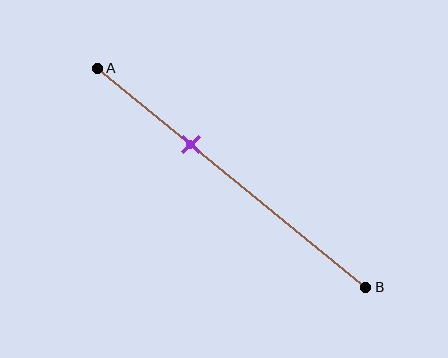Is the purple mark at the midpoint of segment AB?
No, the mark is at about 35% from A, not at the 50% midpoint.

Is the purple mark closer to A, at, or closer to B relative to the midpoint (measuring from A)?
The purple mark is closer to point A than the midpoint of segment AB.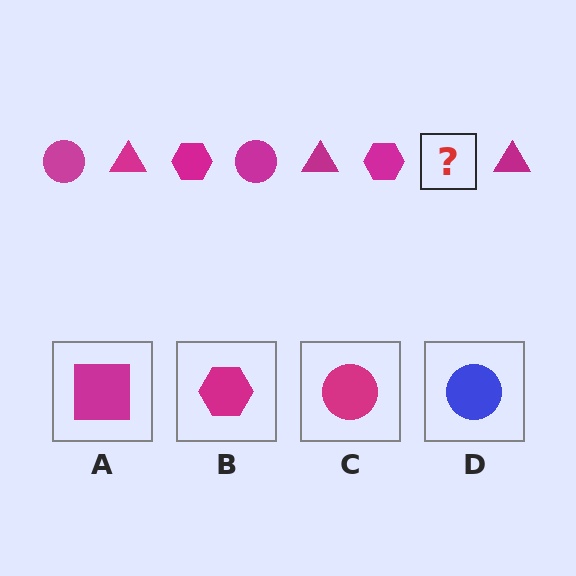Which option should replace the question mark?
Option C.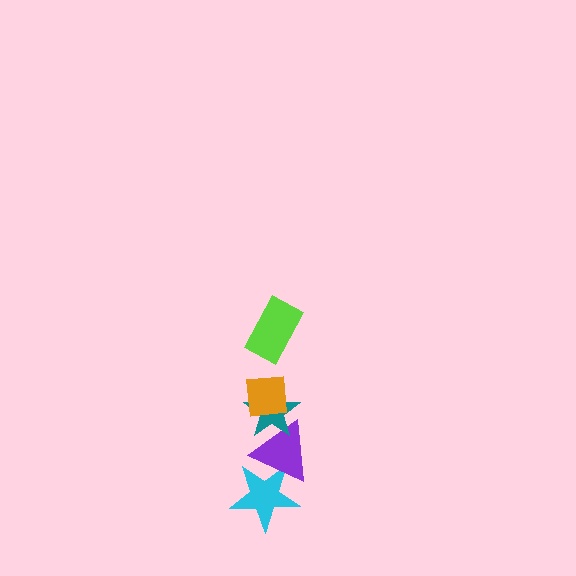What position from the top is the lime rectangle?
The lime rectangle is 1st from the top.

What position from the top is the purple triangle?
The purple triangle is 4th from the top.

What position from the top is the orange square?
The orange square is 2nd from the top.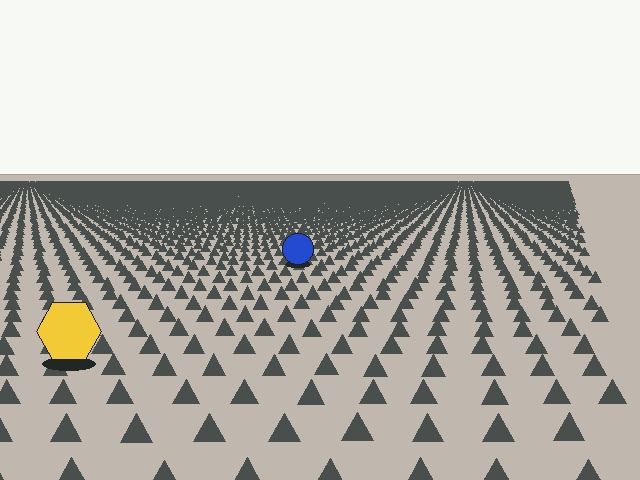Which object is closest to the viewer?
The yellow hexagon is closest. The texture marks near it are larger and more spread out.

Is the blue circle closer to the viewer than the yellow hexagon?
No. The yellow hexagon is closer — you can tell from the texture gradient: the ground texture is coarser near it.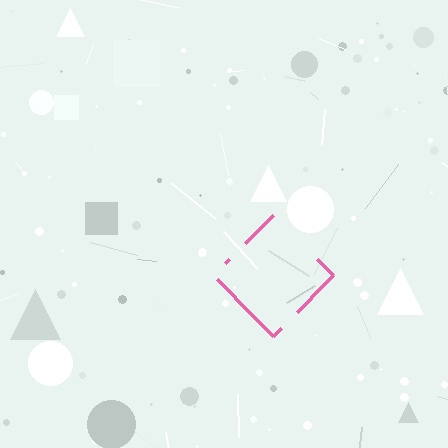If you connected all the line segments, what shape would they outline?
They would outline a diamond.